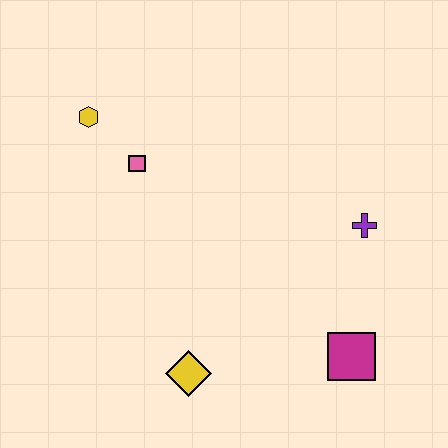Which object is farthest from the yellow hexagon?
The magenta square is farthest from the yellow hexagon.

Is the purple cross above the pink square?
No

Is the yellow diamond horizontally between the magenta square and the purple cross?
No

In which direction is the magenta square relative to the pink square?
The magenta square is to the right of the pink square.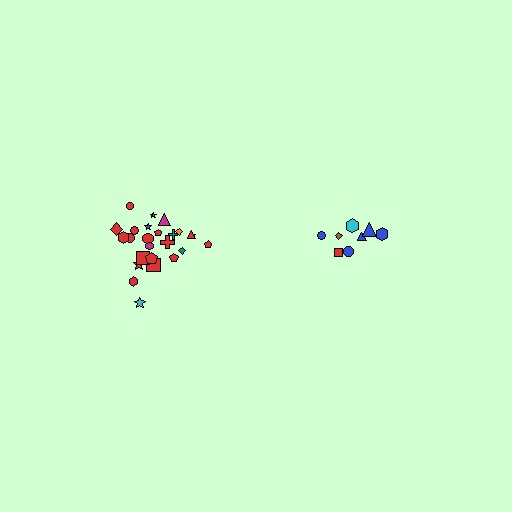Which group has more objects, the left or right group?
The left group.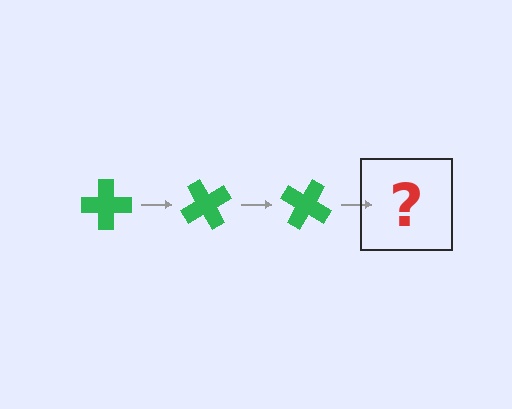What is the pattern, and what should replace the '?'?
The pattern is that the cross rotates 60 degrees each step. The '?' should be a green cross rotated 180 degrees.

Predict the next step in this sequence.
The next step is a green cross rotated 180 degrees.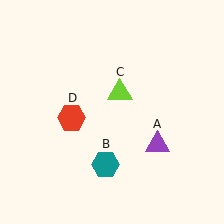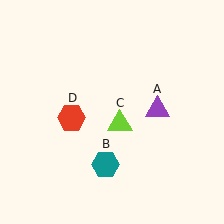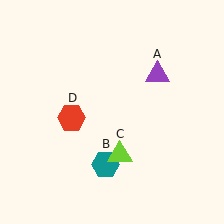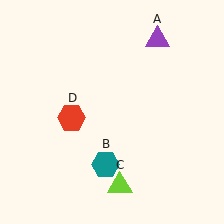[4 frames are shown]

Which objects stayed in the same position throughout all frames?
Teal hexagon (object B) and red hexagon (object D) remained stationary.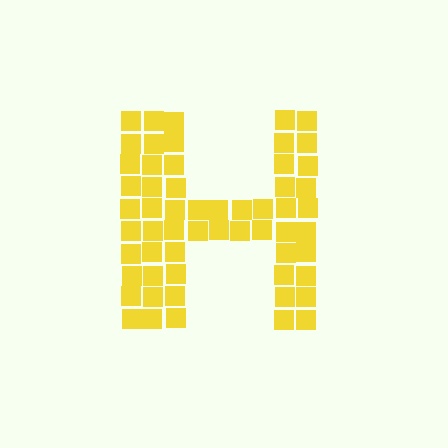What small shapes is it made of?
It is made of small squares.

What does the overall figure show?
The overall figure shows the letter H.